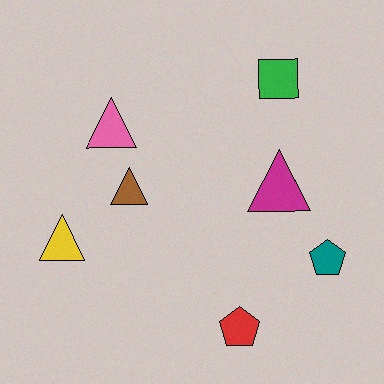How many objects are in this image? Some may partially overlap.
There are 7 objects.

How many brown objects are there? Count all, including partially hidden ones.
There is 1 brown object.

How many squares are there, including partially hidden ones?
There is 1 square.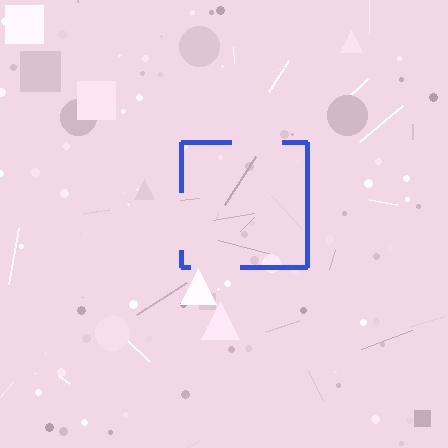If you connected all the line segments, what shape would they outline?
They would outline a square.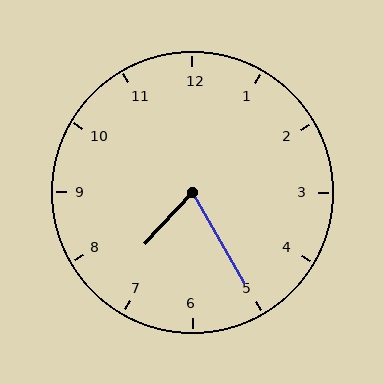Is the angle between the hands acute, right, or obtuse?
It is acute.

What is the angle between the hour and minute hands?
Approximately 72 degrees.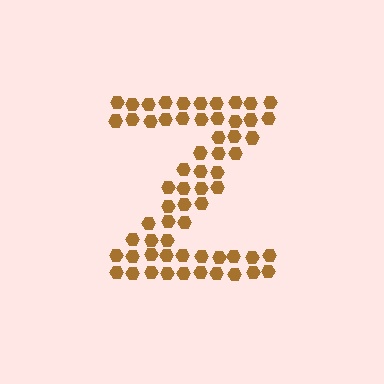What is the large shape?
The large shape is the letter Z.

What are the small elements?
The small elements are hexagons.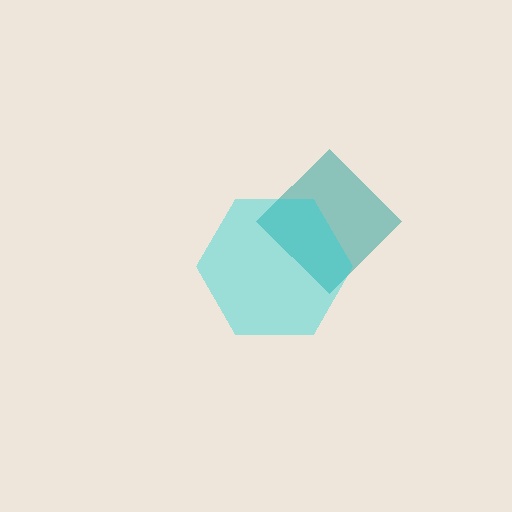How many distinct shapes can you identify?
There are 2 distinct shapes: a teal diamond, a cyan hexagon.